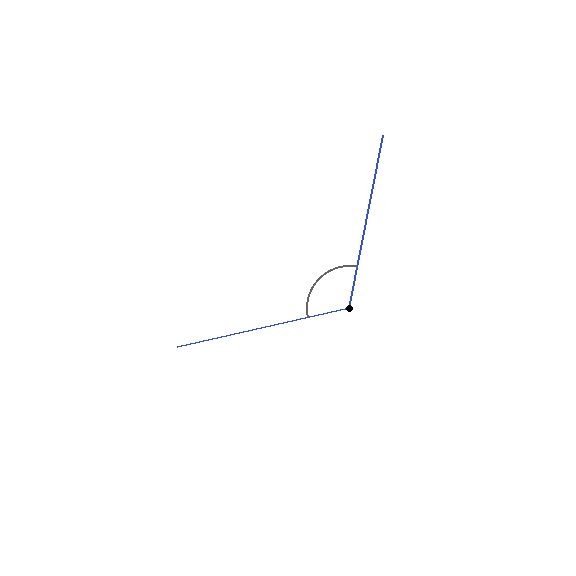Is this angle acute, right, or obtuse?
It is obtuse.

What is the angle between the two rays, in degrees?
Approximately 114 degrees.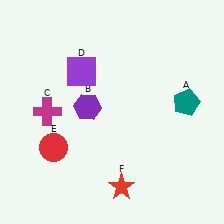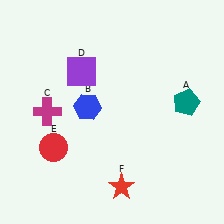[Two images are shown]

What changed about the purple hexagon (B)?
In Image 1, B is purple. In Image 2, it changed to blue.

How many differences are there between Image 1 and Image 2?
There is 1 difference between the two images.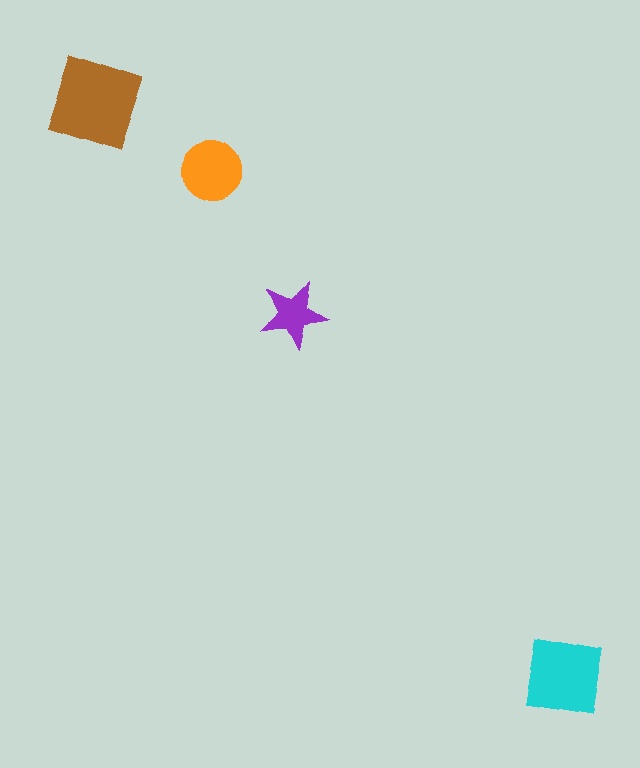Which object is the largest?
The brown square.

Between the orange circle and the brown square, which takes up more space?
The brown square.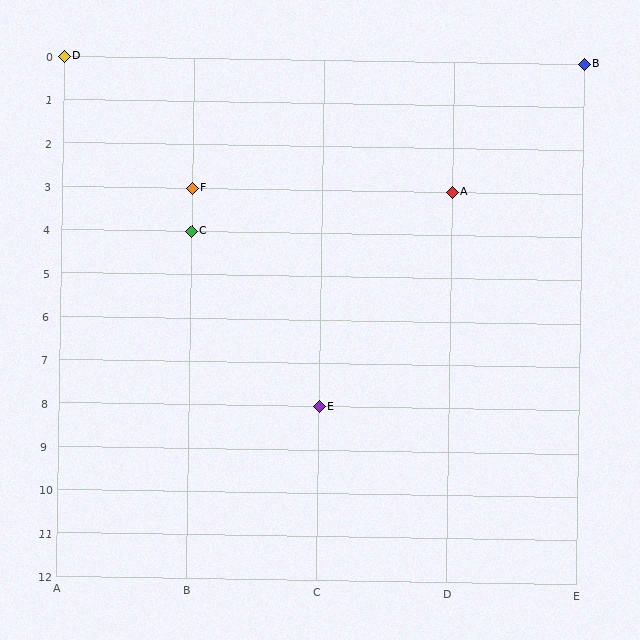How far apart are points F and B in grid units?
Points F and B are 3 columns and 3 rows apart (about 4.2 grid units diagonally).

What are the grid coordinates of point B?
Point B is at grid coordinates (E, 0).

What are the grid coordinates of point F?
Point F is at grid coordinates (B, 3).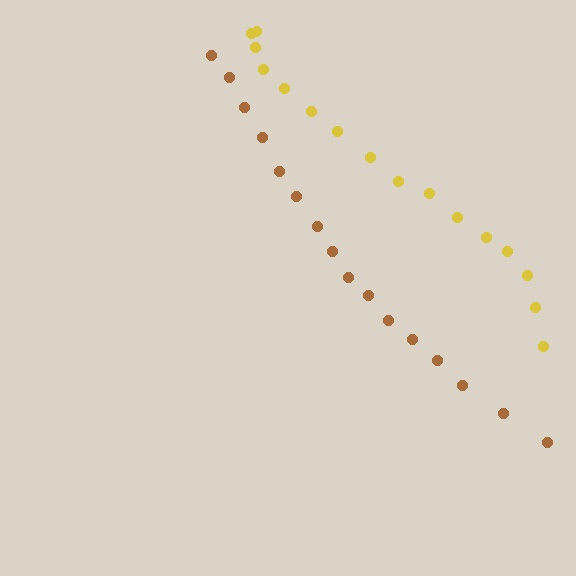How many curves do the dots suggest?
There are 2 distinct paths.